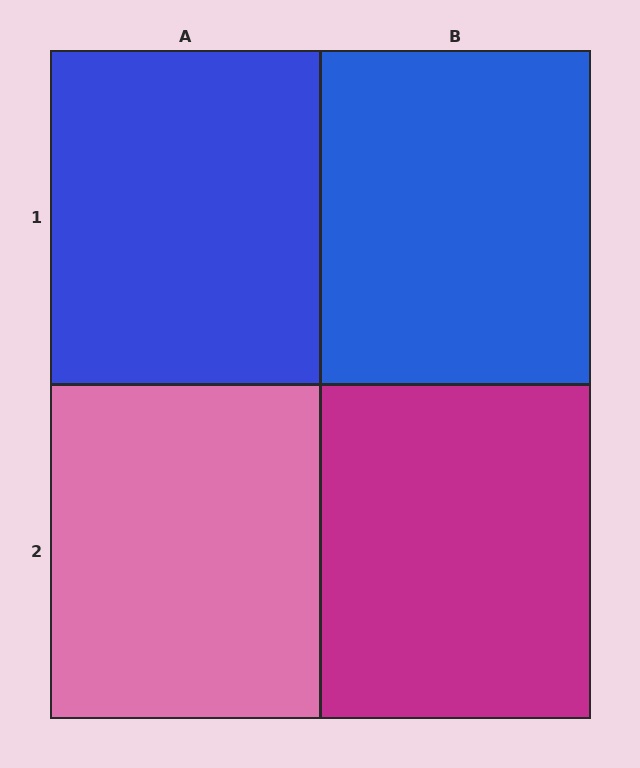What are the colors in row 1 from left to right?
Blue, blue.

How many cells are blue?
2 cells are blue.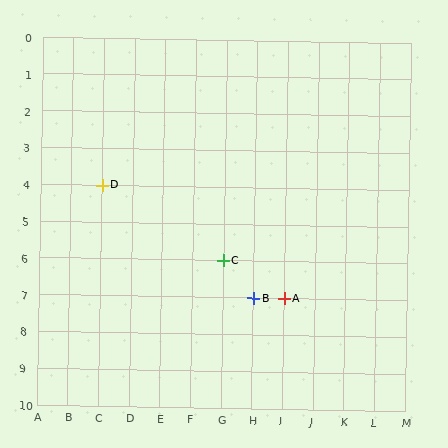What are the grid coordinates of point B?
Point B is at grid coordinates (H, 7).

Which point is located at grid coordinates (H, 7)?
Point B is at (H, 7).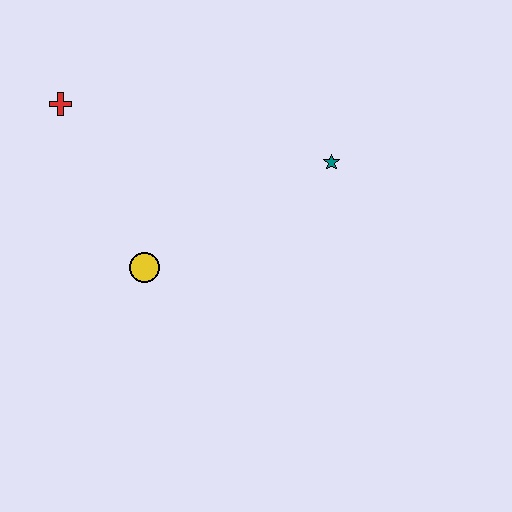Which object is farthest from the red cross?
The teal star is farthest from the red cross.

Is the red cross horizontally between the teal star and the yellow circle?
No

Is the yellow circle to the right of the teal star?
No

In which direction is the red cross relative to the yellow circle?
The red cross is above the yellow circle.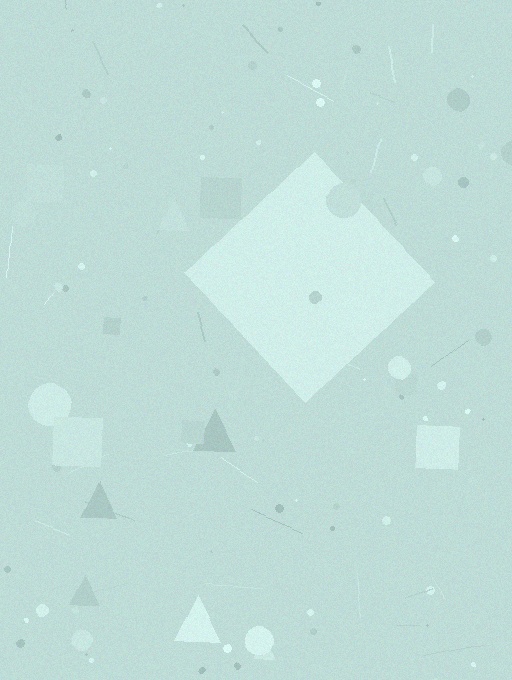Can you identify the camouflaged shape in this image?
The camouflaged shape is a diamond.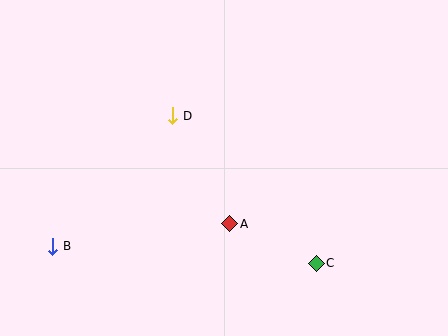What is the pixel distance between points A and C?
The distance between A and C is 95 pixels.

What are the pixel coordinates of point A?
Point A is at (230, 224).